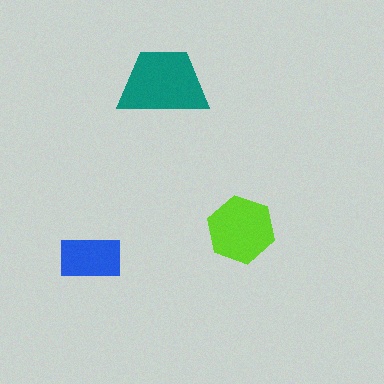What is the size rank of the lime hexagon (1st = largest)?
2nd.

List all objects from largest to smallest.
The teal trapezoid, the lime hexagon, the blue rectangle.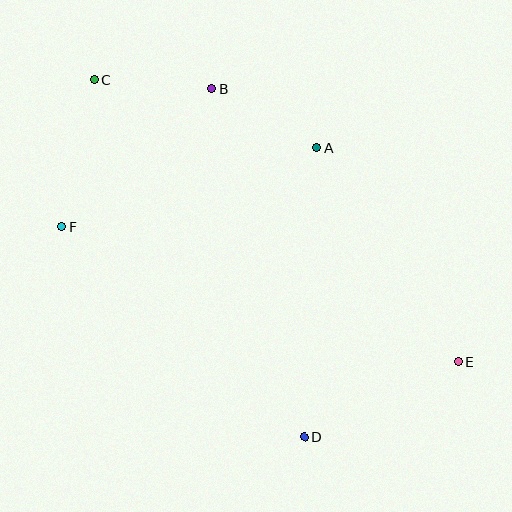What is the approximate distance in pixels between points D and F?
The distance between D and F is approximately 321 pixels.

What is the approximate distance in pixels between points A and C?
The distance between A and C is approximately 233 pixels.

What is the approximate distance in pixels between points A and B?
The distance between A and B is approximately 121 pixels.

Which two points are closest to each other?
Points B and C are closest to each other.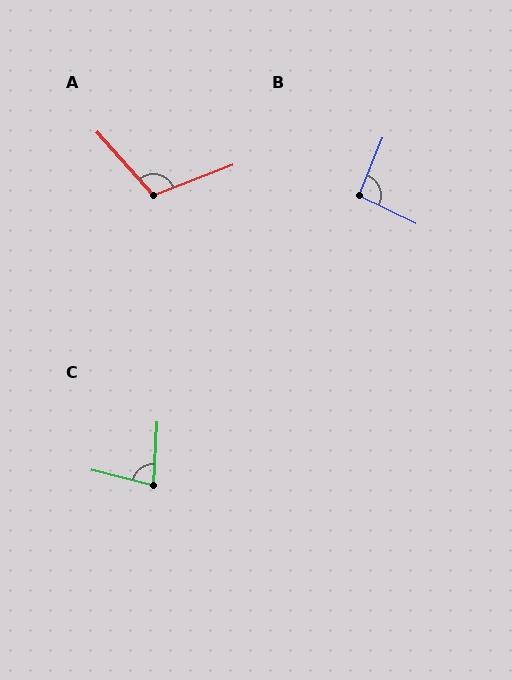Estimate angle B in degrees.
Approximately 94 degrees.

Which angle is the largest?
A, at approximately 111 degrees.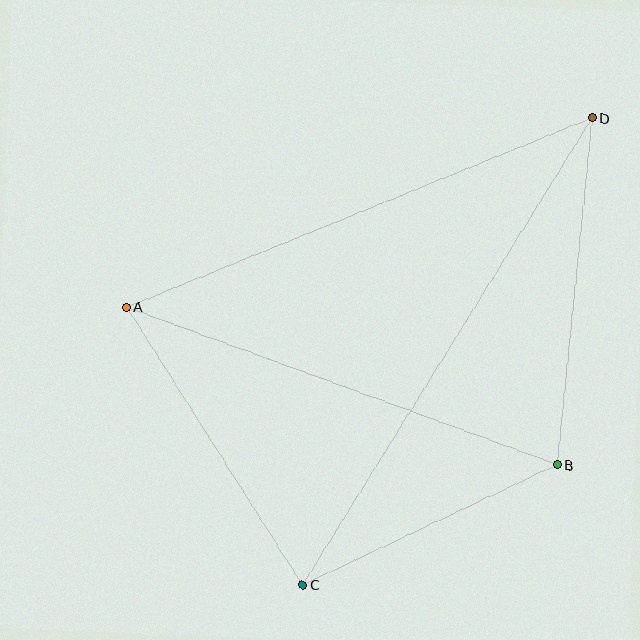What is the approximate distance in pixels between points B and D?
The distance between B and D is approximately 349 pixels.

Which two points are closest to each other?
Points B and C are closest to each other.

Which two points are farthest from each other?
Points C and D are farthest from each other.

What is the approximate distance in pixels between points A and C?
The distance between A and C is approximately 329 pixels.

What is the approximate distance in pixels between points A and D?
The distance between A and D is approximately 503 pixels.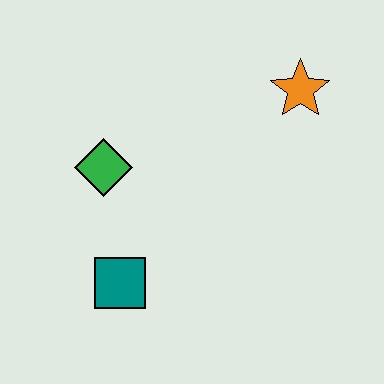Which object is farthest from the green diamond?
The orange star is farthest from the green diamond.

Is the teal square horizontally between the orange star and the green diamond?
Yes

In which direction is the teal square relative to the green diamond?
The teal square is below the green diamond.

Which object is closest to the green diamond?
The teal square is closest to the green diamond.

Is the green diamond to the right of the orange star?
No